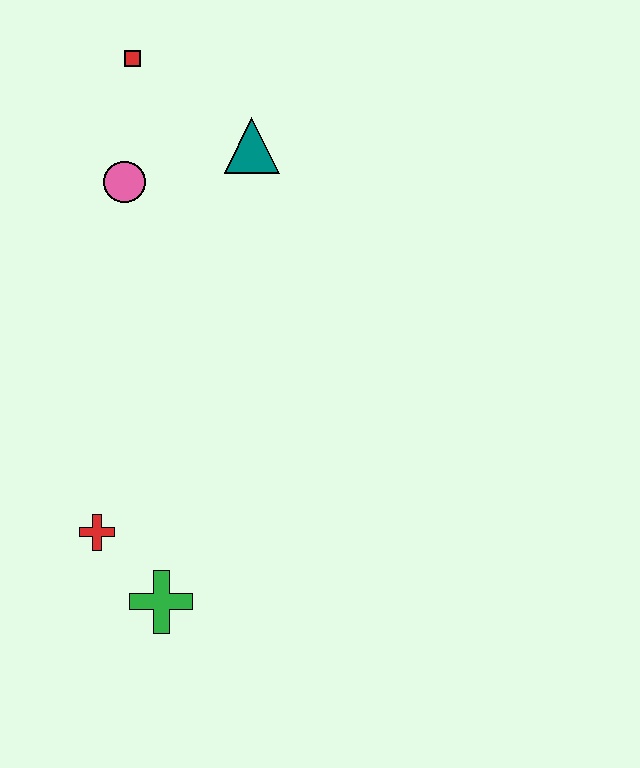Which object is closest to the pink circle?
The red square is closest to the pink circle.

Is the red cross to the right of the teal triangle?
No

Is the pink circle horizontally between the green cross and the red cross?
Yes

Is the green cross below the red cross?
Yes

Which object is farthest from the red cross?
The red square is farthest from the red cross.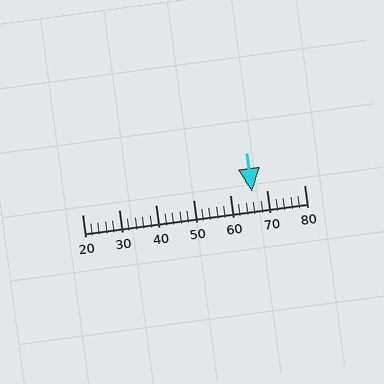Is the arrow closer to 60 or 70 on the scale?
The arrow is closer to 70.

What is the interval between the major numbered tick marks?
The major tick marks are spaced 10 units apart.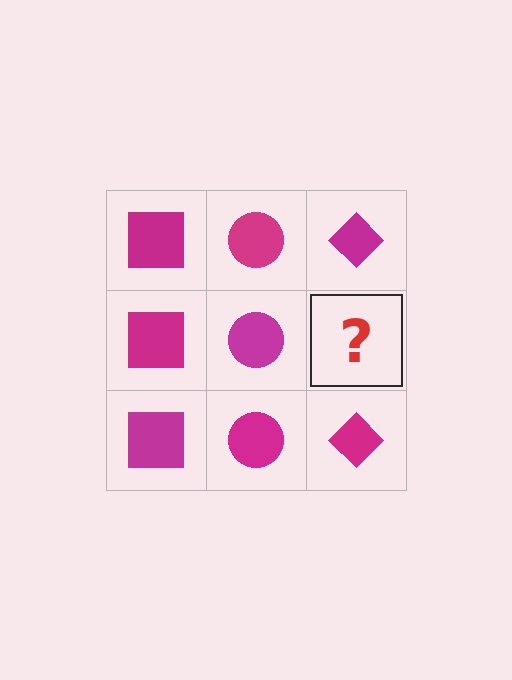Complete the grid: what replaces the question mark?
The question mark should be replaced with a magenta diamond.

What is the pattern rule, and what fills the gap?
The rule is that each column has a consistent shape. The gap should be filled with a magenta diamond.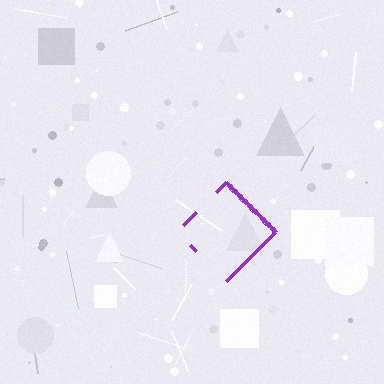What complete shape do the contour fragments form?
The contour fragments form a diamond.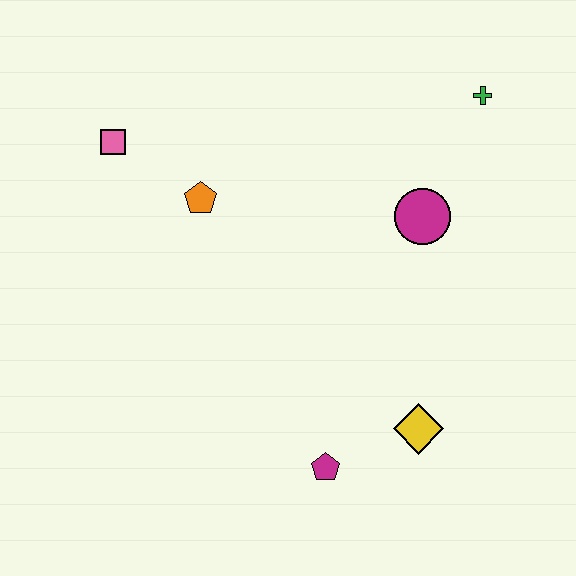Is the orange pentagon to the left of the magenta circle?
Yes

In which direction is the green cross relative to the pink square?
The green cross is to the right of the pink square.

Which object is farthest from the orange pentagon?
The yellow diamond is farthest from the orange pentagon.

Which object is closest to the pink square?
The orange pentagon is closest to the pink square.